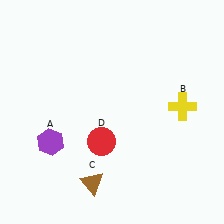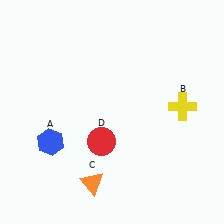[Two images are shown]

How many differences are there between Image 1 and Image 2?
There are 2 differences between the two images.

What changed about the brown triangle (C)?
In Image 1, C is brown. In Image 2, it changed to orange.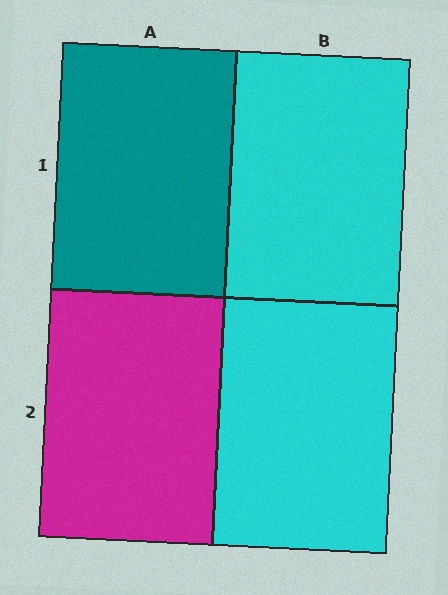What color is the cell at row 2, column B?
Cyan.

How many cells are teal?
1 cell is teal.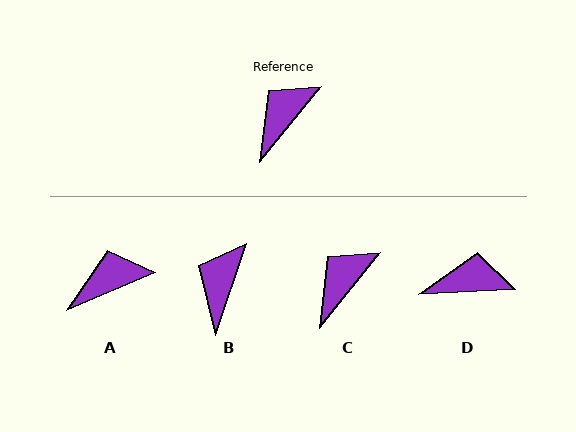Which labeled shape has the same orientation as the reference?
C.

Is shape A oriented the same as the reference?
No, it is off by about 28 degrees.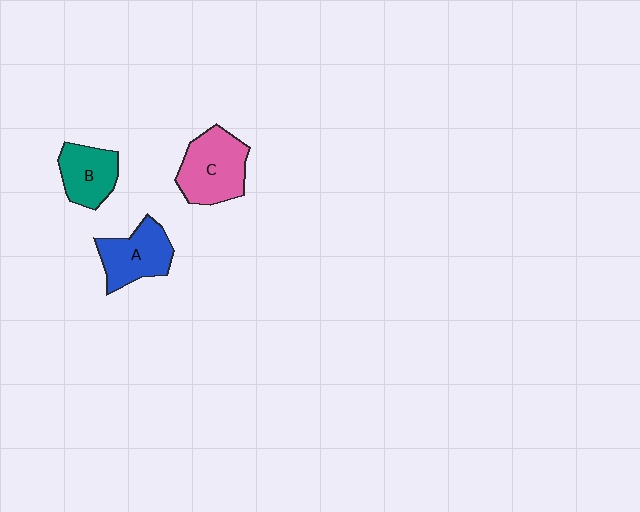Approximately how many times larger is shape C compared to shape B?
Approximately 1.4 times.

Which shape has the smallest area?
Shape B (teal).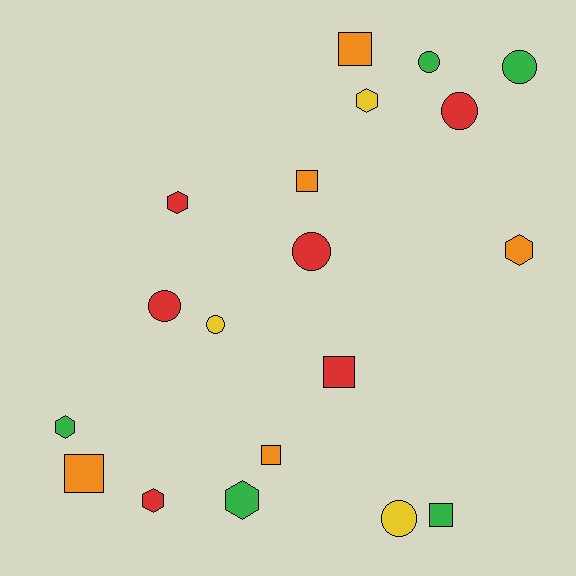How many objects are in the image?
There are 19 objects.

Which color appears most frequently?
Red, with 6 objects.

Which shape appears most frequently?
Circle, with 7 objects.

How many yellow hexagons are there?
There is 1 yellow hexagon.